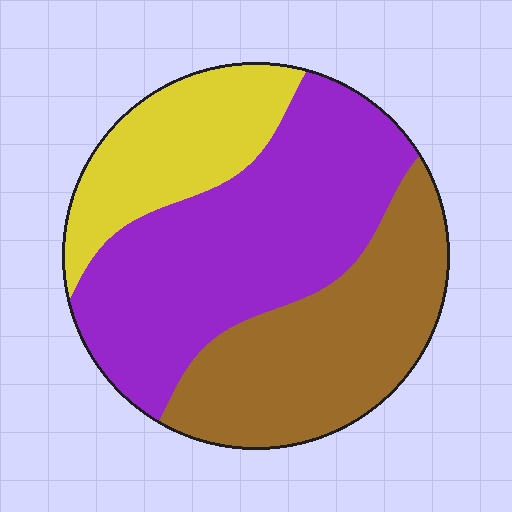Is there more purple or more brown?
Purple.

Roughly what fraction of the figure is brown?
Brown covers about 35% of the figure.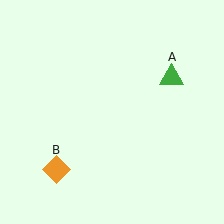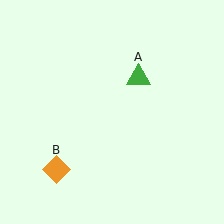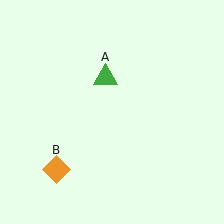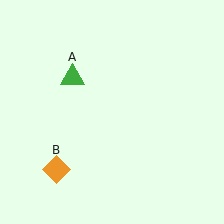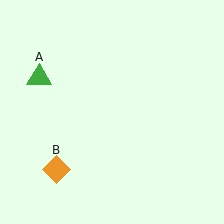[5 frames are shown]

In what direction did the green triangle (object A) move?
The green triangle (object A) moved left.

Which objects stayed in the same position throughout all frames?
Orange diamond (object B) remained stationary.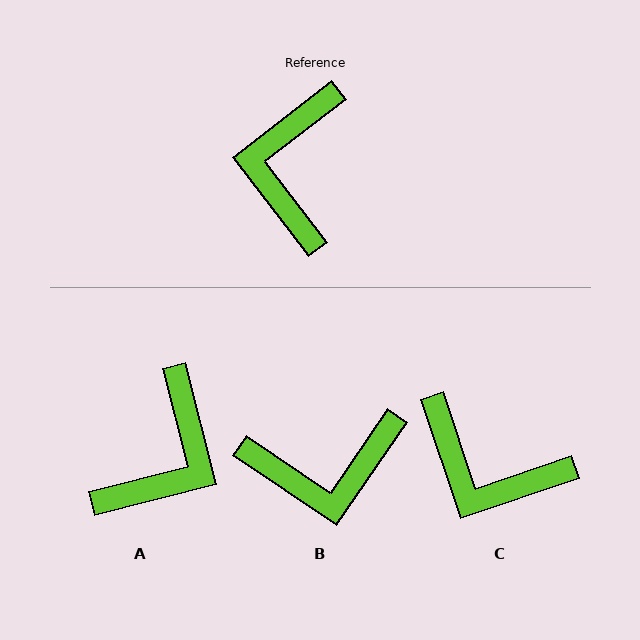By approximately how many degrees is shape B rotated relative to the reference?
Approximately 108 degrees counter-clockwise.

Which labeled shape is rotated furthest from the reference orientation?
A, about 157 degrees away.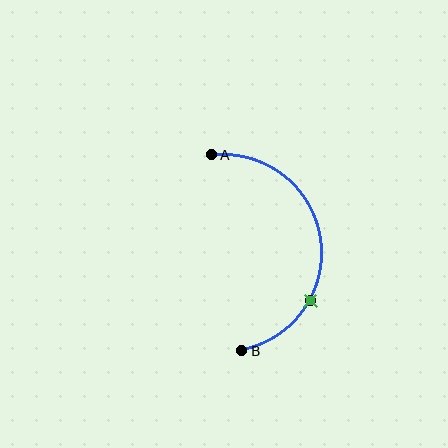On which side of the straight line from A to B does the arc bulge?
The arc bulges to the right of the straight line connecting A and B.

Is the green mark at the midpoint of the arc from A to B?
No. The green mark lies on the arc but is closer to endpoint B. The arc midpoint would be at the point on the curve equidistant along the arc from both A and B.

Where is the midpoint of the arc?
The arc midpoint is the point on the curve farthest from the straight line joining A and B. It sits to the right of that line.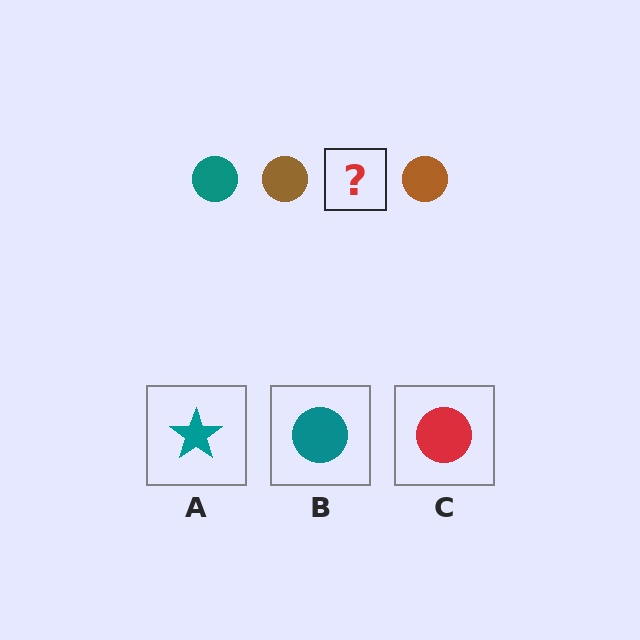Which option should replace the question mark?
Option B.